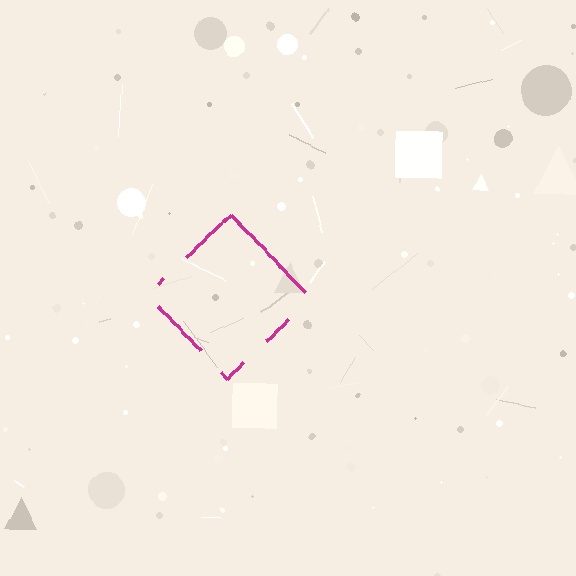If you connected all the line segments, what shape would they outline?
They would outline a diamond.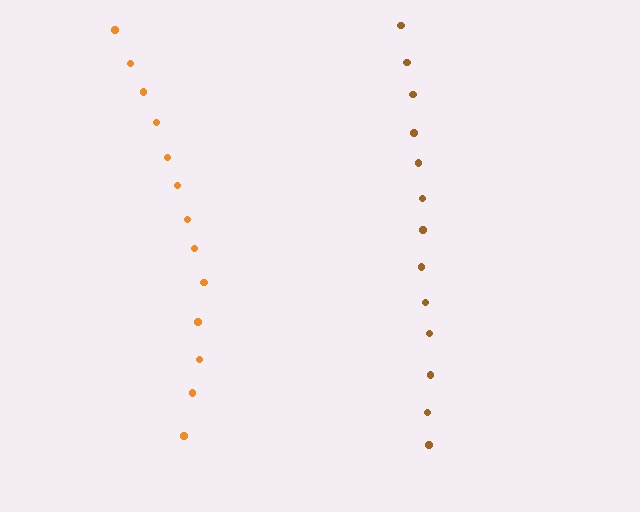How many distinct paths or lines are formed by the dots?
There are 2 distinct paths.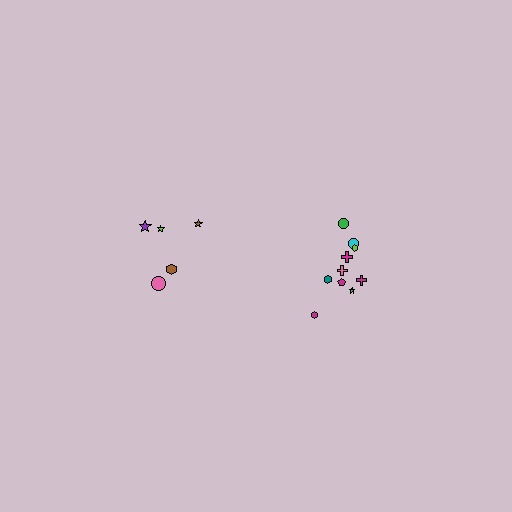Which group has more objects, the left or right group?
The right group.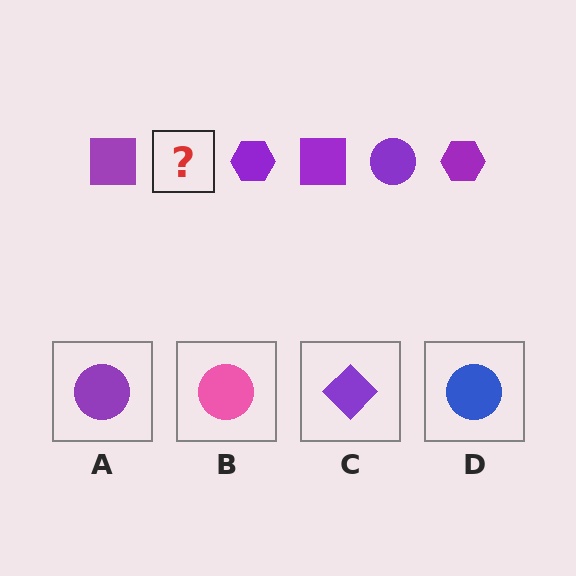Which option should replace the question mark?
Option A.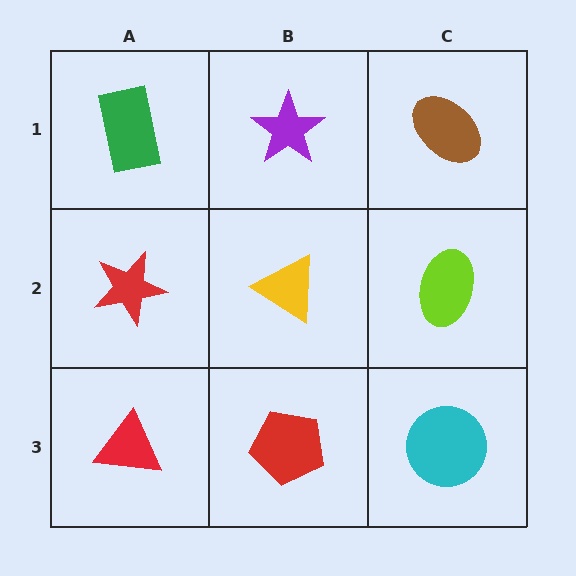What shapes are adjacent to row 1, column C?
A lime ellipse (row 2, column C), a purple star (row 1, column B).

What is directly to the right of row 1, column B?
A brown ellipse.